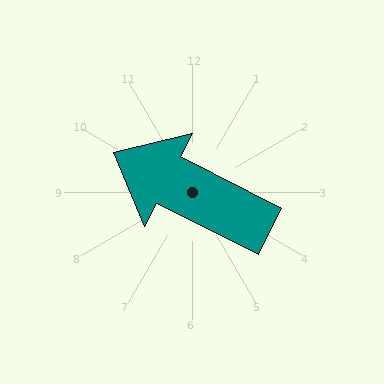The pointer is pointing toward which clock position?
Roughly 10 o'clock.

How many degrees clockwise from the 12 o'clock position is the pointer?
Approximately 297 degrees.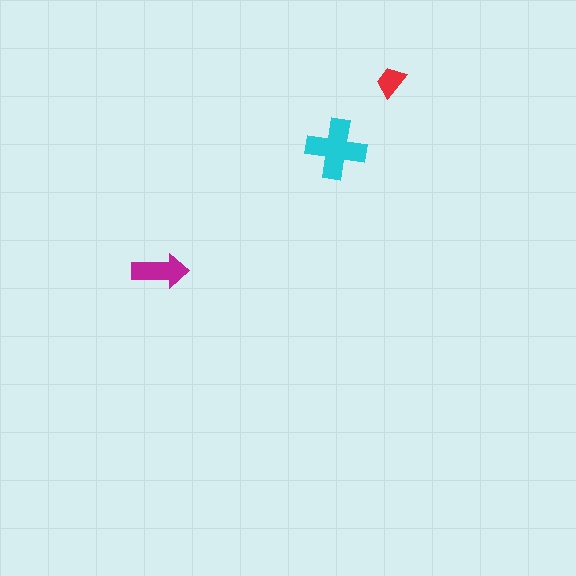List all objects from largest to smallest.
The cyan cross, the magenta arrow, the red trapezoid.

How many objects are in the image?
There are 3 objects in the image.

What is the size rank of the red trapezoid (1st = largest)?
3rd.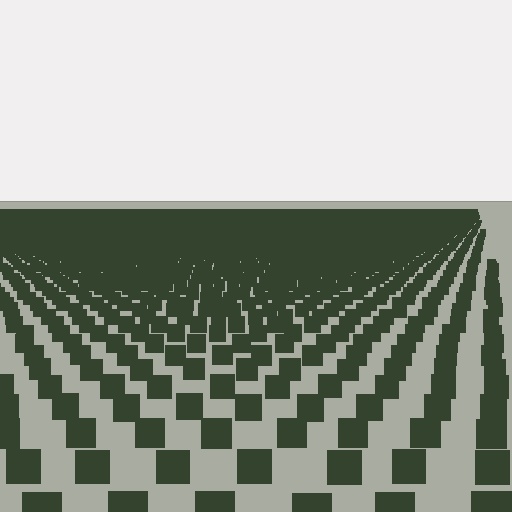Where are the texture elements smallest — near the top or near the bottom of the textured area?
Near the top.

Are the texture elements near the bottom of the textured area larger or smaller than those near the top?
Larger. Near the bottom, elements are closer to the viewer and appear at a bigger on-screen size.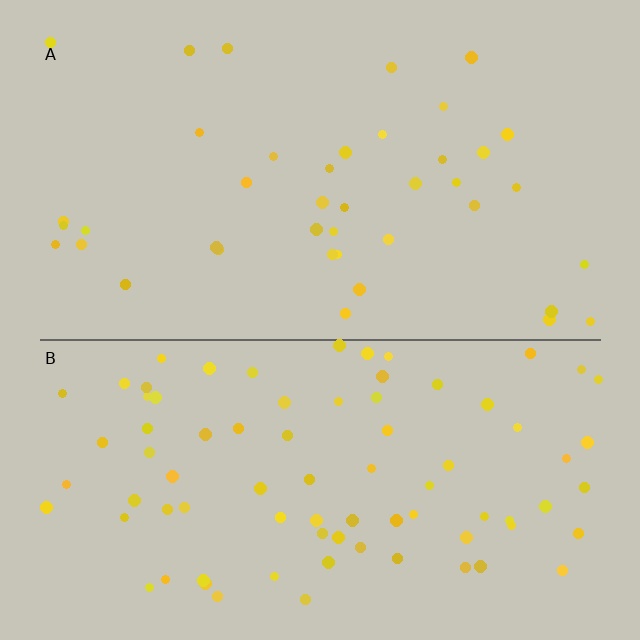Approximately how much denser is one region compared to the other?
Approximately 2.0× — region B over region A.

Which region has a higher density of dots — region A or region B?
B (the bottom).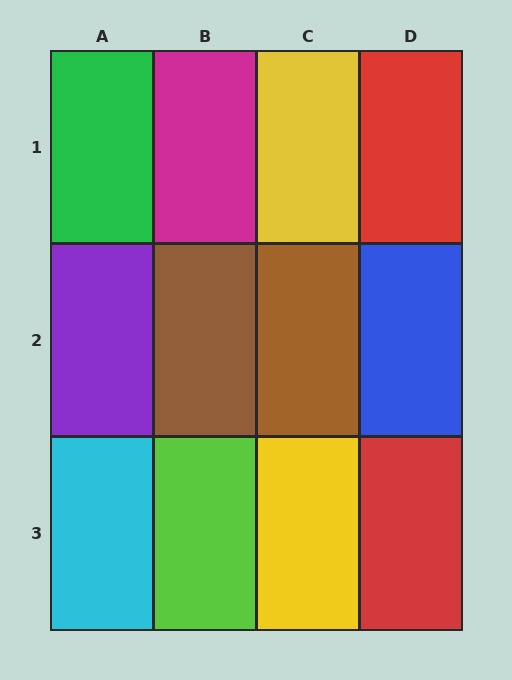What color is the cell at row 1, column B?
Magenta.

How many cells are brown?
2 cells are brown.